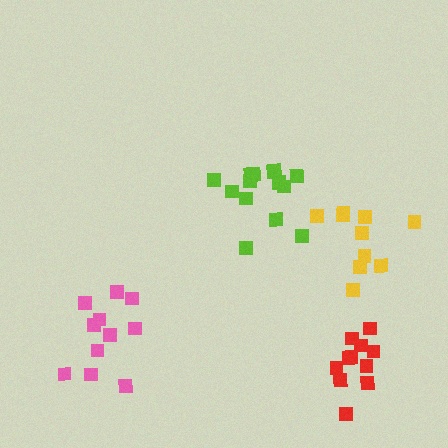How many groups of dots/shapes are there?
There are 4 groups.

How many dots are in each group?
Group 1: 14 dots, Group 2: 11 dots, Group 3: 11 dots, Group 4: 10 dots (46 total).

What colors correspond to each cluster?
The clusters are colored: lime, red, pink, yellow.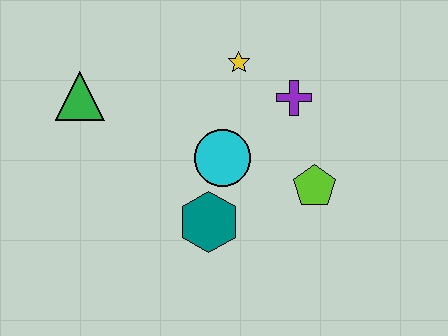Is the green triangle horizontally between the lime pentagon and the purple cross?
No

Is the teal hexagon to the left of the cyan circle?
Yes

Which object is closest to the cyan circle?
The teal hexagon is closest to the cyan circle.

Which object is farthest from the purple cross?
The green triangle is farthest from the purple cross.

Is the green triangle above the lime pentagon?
Yes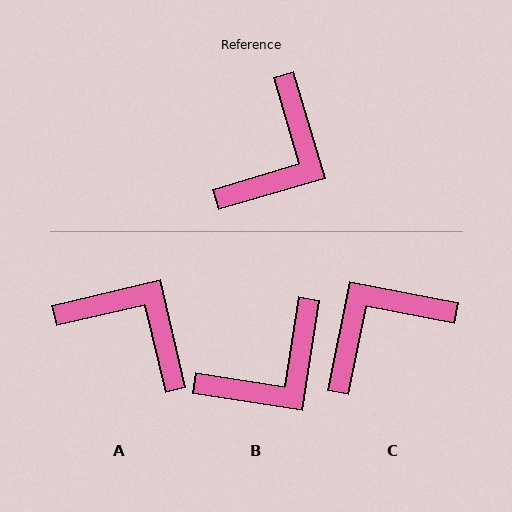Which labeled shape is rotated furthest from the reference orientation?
C, about 152 degrees away.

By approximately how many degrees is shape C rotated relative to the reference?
Approximately 152 degrees counter-clockwise.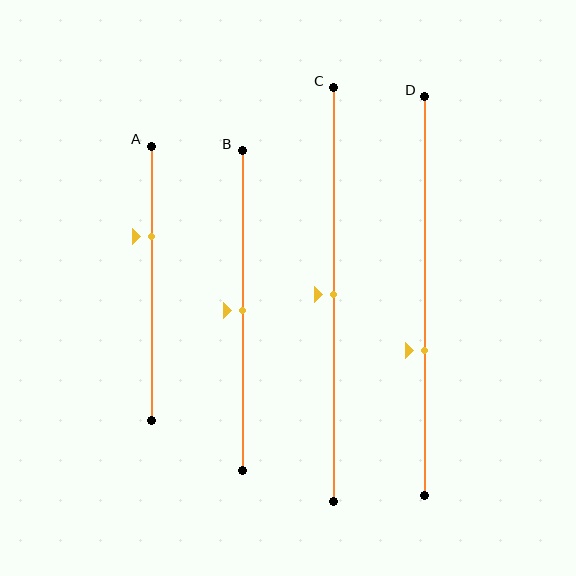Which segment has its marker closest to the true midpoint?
Segment B has its marker closest to the true midpoint.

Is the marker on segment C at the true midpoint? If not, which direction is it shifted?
Yes, the marker on segment C is at the true midpoint.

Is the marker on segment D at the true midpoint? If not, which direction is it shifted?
No, the marker on segment D is shifted downward by about 14% of the segment length.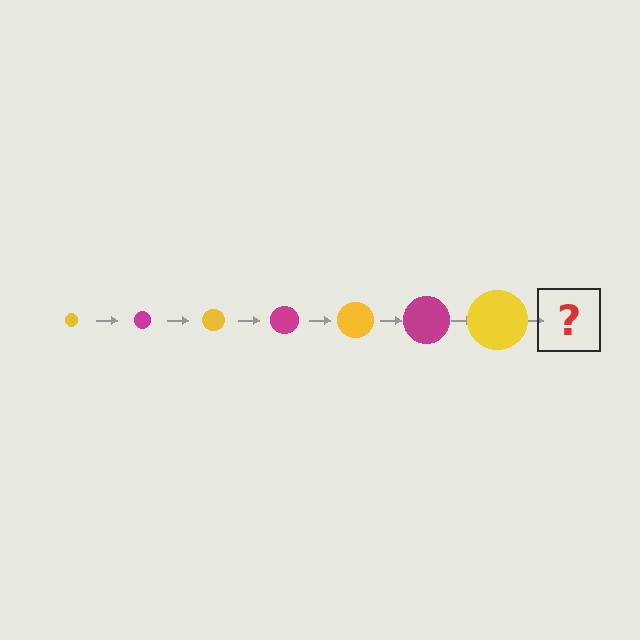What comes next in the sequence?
The next element should be a magenta circle, larger than the previous one.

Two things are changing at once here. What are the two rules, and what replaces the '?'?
The two rules are that the circle grows larger each step and the color cycles through yellow and magenta. The '?' should be a magenta circle, larger than the previous one.